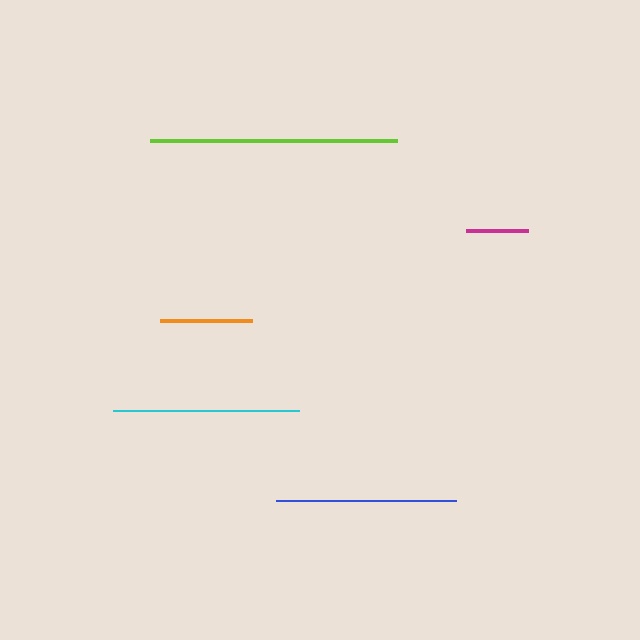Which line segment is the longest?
The lime line is the longest at approximately 247 pixels.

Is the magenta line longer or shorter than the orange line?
The orange line is longer than the magenta line.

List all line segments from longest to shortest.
From longest to shortest: lime, cyan, blue, orange, magenta.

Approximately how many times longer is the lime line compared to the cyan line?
The lime line is approximately 1.3 times the length of the cyan line.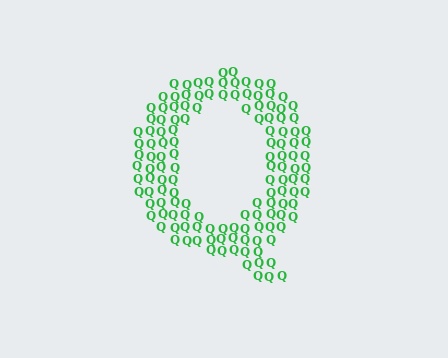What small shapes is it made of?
It is made of small letter Q's.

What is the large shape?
The large shape is the letter Q.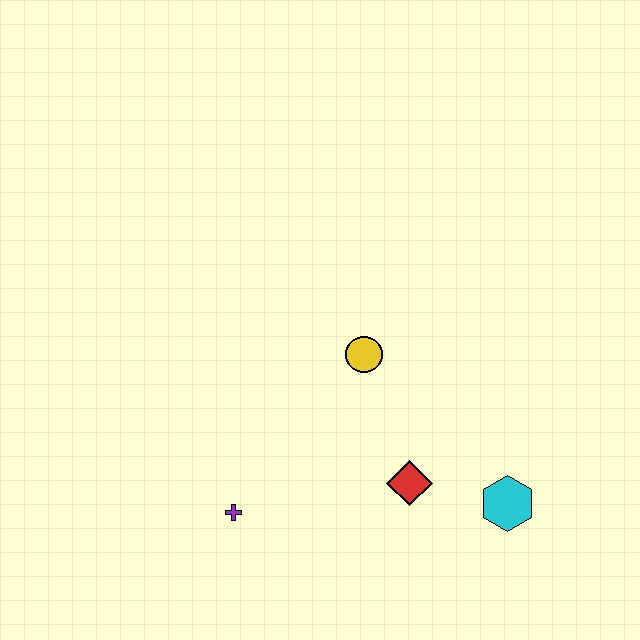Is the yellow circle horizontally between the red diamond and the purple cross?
Yes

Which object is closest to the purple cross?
The red diamond is closest to the purple cross.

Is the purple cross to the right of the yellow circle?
No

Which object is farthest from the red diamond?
The purple cross is farthest from the red diamond.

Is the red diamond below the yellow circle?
Yes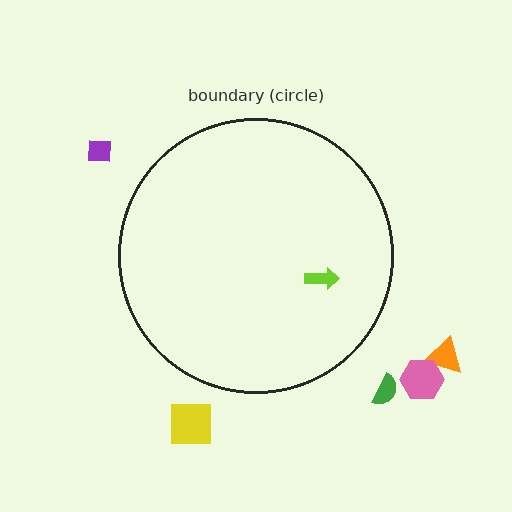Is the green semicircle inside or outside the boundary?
Outside.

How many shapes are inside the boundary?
1 inside, 5 outside.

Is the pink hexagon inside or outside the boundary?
Outside.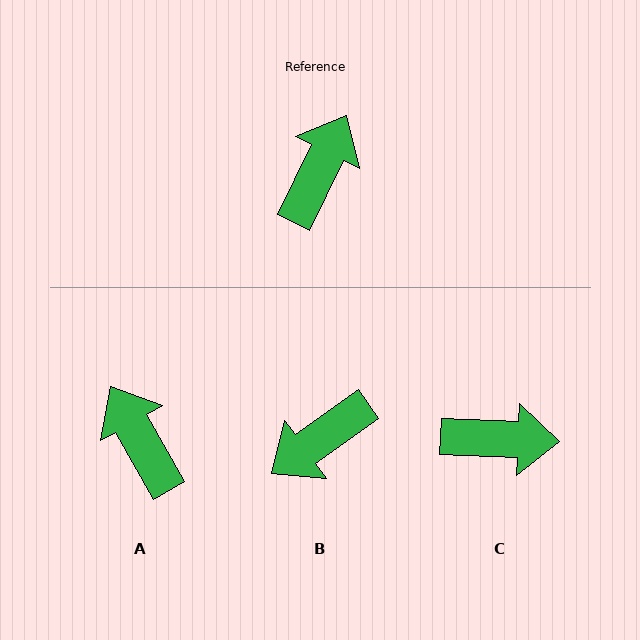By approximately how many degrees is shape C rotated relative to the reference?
Approximately 66 degrees clockwise.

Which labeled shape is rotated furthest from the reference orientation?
B, about 152 degrees away.